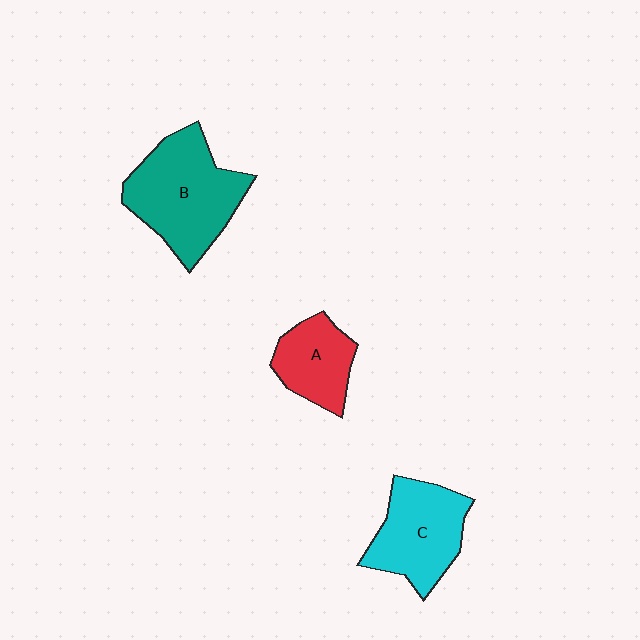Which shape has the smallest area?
Shape A (red).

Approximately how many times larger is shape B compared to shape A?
Approximately 1.8 times.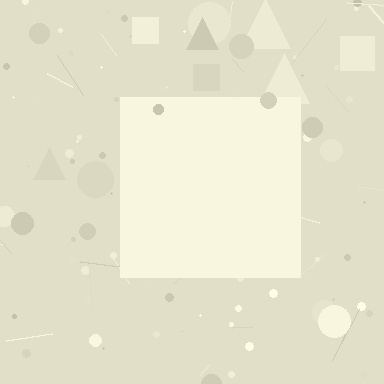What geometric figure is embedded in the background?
A square is embedded in the background.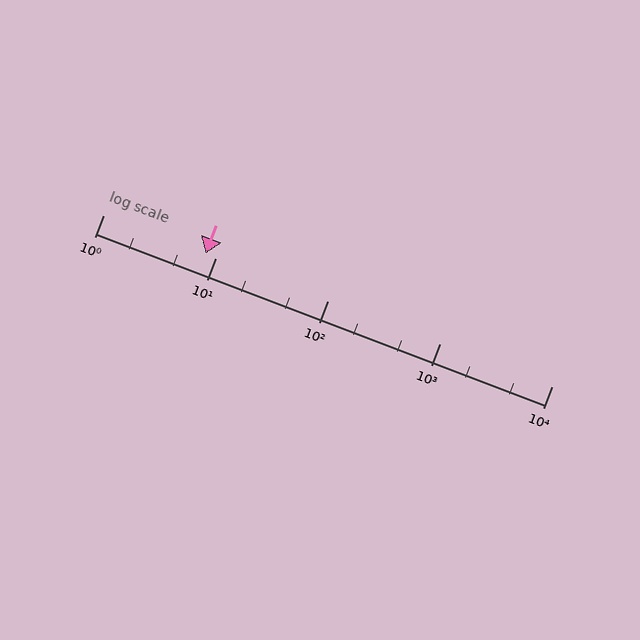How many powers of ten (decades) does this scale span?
The scale spans 4 decades, from 1 to 10000.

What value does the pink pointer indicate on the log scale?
The pointer indicates approximately 8.1.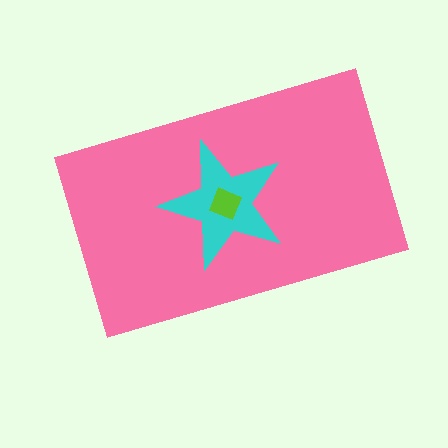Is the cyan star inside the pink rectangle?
Yes.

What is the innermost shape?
The lime diamond.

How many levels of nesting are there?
3.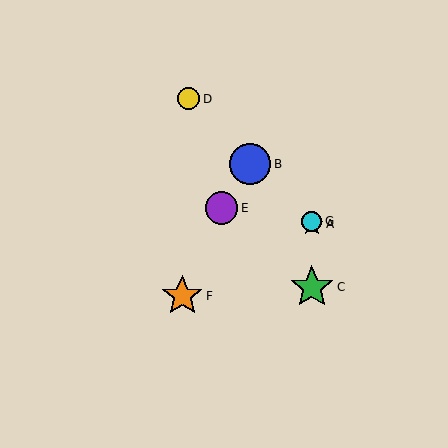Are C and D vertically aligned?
No, C is at x≈312 and D is at x≈189.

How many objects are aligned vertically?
3 objects (A, C, G) are aligned vertically.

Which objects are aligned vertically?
Objects A, C, G are aligned vertically.